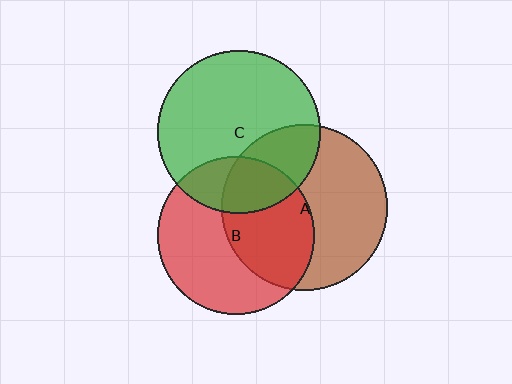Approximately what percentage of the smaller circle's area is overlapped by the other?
Approximately 30%.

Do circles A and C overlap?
Yes.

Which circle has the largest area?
Circle A (brown).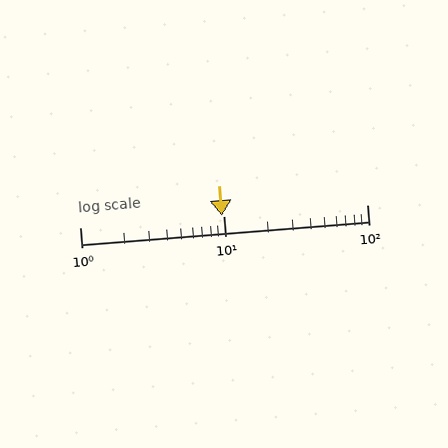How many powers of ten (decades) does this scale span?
The scale spans 2 decades, from 1 to 100.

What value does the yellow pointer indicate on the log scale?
The pointer indicates approximately 9.8.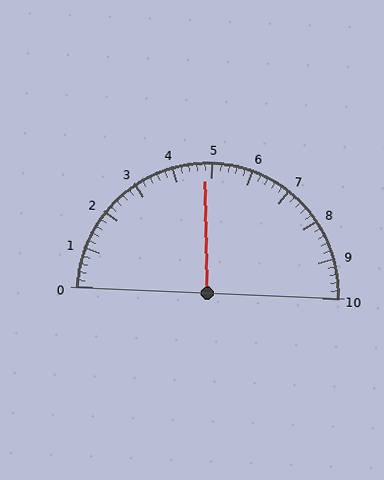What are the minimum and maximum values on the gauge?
The gauge ranges from 0 to 10.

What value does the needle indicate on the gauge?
The needle indicates approximately 4.8.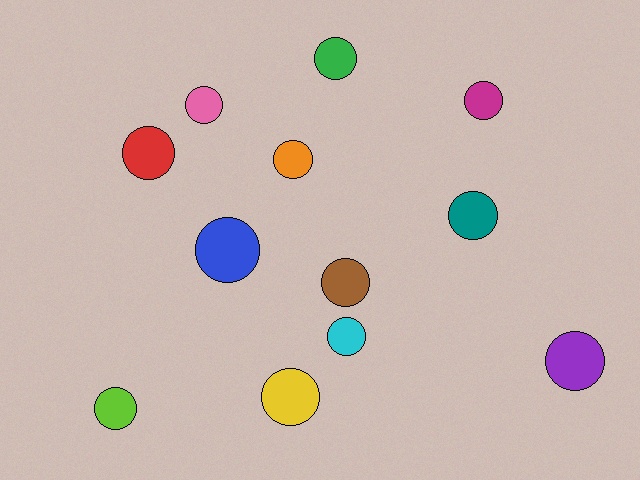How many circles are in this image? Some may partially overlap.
There are 12 circles.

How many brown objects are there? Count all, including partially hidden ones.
There is 1 brown object.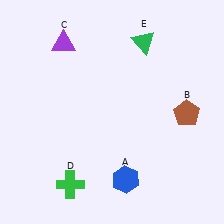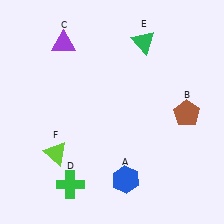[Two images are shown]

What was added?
A lime triangle (F) was added in Image 2.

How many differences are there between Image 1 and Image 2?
There is 1 difference between the two images.